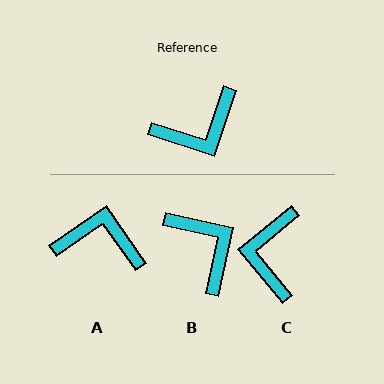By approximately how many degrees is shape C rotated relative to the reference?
Approximately 122 degrees clockwise.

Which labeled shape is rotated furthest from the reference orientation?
A, about 143 degrees away.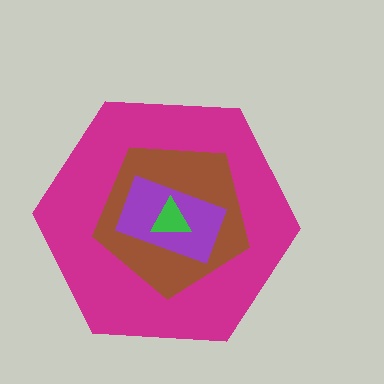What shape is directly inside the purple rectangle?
The green triangle.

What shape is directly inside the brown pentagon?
The purple rectangle.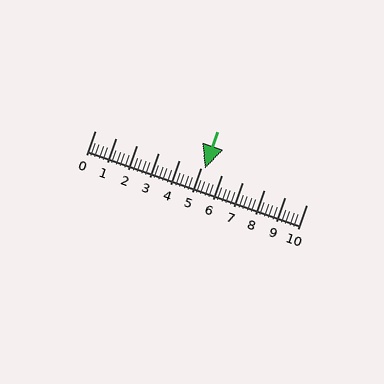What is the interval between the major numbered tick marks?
The major tick marks are spaced 1 units apart.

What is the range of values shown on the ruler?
The ruler shows values from 0 to 10.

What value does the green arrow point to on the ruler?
The green arrow points to approximately 5.2.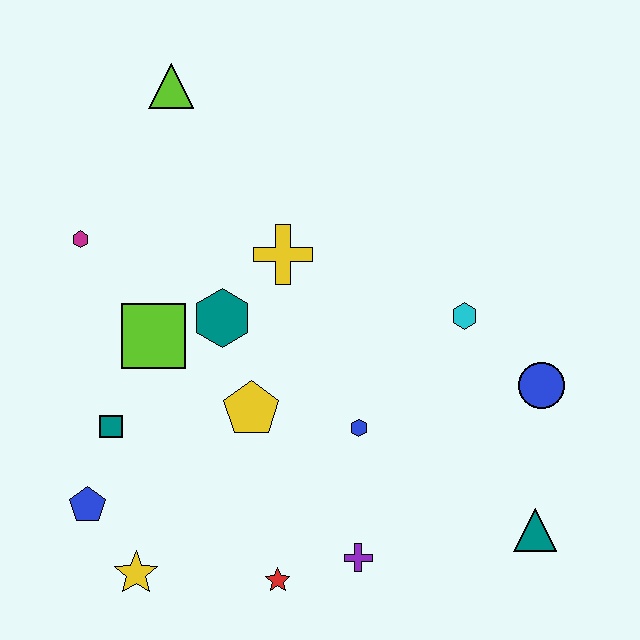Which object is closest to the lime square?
The teal hexagon is closest to the lime square.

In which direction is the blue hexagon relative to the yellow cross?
The blue hexagon is below the yellow cross.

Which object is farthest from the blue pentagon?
The blue circle is farthest from the blue pentagon.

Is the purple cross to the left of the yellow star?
No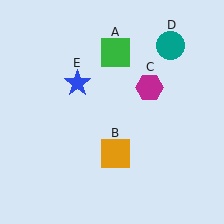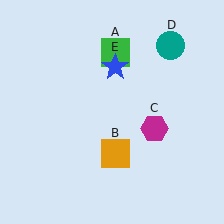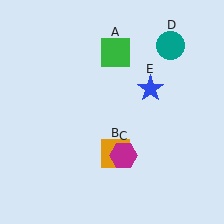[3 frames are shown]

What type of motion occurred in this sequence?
The magenta hexagon (object C), blue star (object E) rotated clockwise around the center of the scene.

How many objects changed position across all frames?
2 objects changed position: magenta hexagon (object C), blue star (object E).